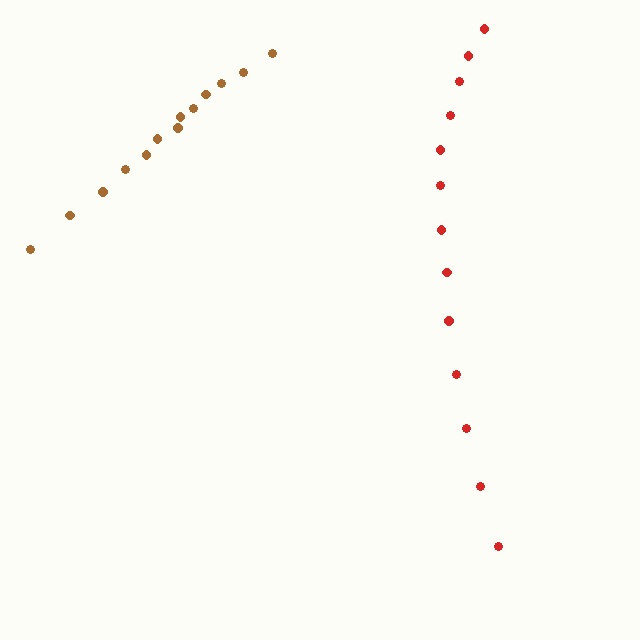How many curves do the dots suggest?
There are 2 distinct paths.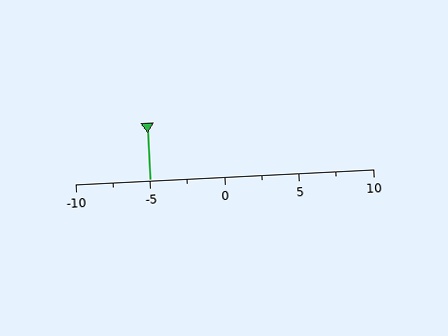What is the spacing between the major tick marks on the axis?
The major ticks are spaced 5 apart.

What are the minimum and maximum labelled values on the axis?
The axis runs from -10 to 10.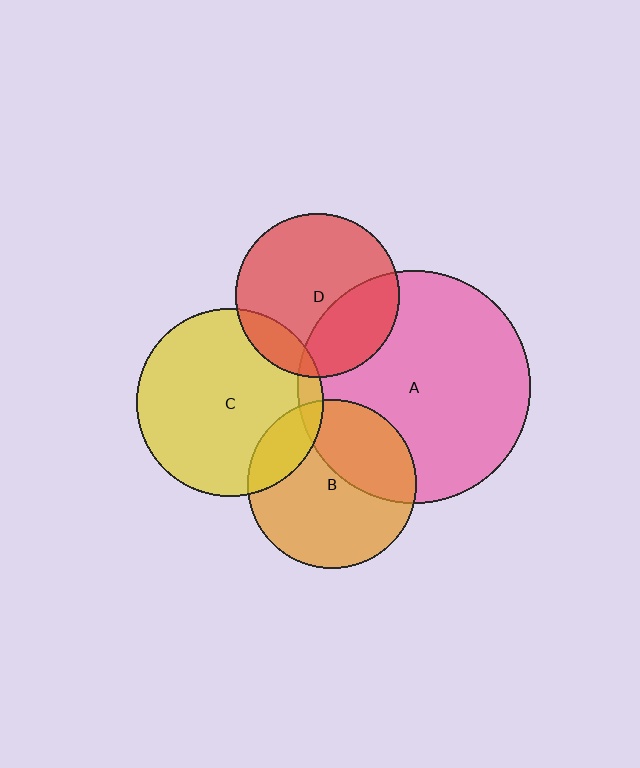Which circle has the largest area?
Circle A (pink).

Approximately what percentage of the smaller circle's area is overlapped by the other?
Approximately 15%.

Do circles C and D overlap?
Yes.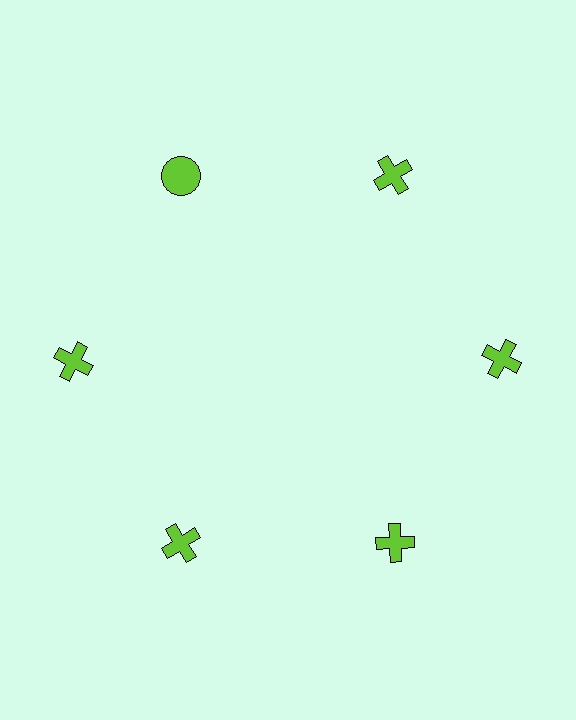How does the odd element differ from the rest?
It has a different shape: circle instead of cross.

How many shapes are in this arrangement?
There are 6 shapes arranged in a ring pattern.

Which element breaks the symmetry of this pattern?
The lime circle at roughly the 11 o'clock position breaks the symmetry. All other shapes are lime crosses.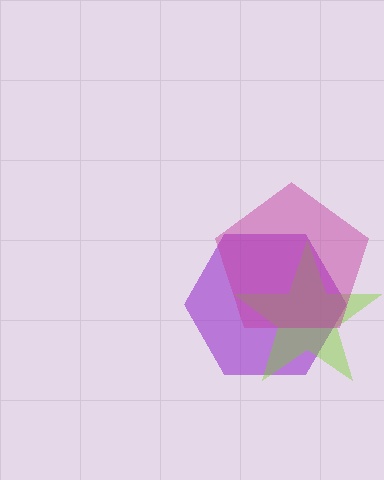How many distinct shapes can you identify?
There are 3 distinct shapes: a purple hexagon, a lime star, a magenta pentagon.